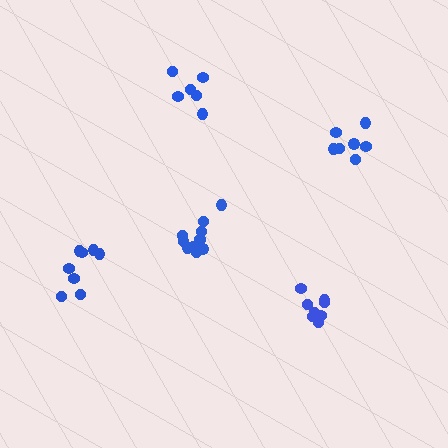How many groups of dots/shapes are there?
There are 5 groups.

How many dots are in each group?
Group 1: 8 dots, Group 2: 6 dots, Group 3: 7 dots, Group 4: 11 dots, Group 5: 8 dots (40 total).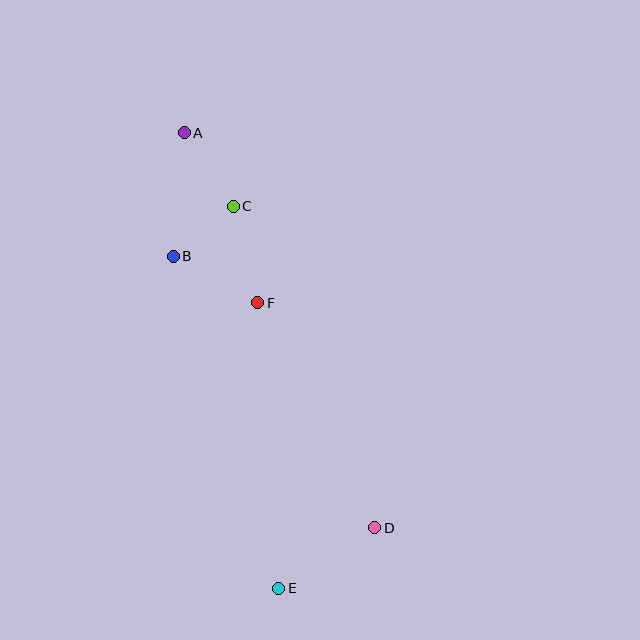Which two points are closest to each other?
Points B and C are closest to each other.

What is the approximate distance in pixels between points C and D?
The distance between C and D is approximately 352 pixels.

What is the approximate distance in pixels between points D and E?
The distance between D and E is approximately 113 pixels.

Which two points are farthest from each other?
Points A and E are farthest from each other.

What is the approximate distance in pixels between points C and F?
The distance between C and F is approximately 100 pixels.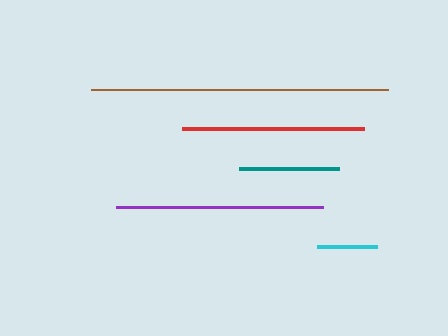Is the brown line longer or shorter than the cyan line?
The brown line is longer than the cyan line.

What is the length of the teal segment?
The teal segment is approximately 100 pixels long.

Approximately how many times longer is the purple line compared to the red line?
The purple line is approximately 1.1 times the length of the red line.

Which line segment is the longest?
The brown line is the longest at approximately 297 pixels.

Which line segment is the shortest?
The cyan line is the shortest at approximately 60 pixels.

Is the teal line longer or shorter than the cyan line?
The teal line is longer than the cyan line.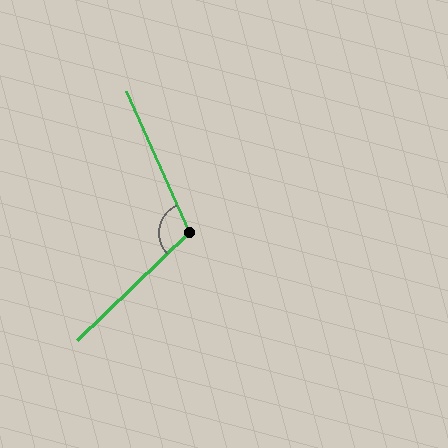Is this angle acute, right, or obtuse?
It is obtuse.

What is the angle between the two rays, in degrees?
Approximately 110 degrees.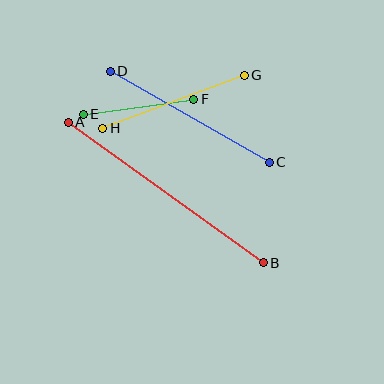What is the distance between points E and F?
The distance is approximately 112 pixels.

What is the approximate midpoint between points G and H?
The midpoint is at approximately (174, 102) pixels.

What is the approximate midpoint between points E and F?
The midpoint is at approximately (139, 107) pixels.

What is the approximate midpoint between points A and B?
The midpoint is at approximately (166, 192) pixels.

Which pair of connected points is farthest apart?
Points A and B are farthest apart.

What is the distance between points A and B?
The distance is approximately 240 pixels.